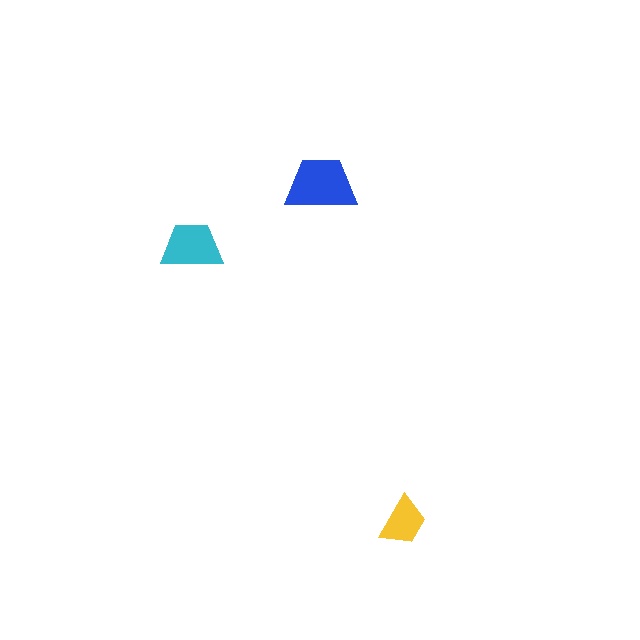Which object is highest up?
The blue trapezoid is topmost.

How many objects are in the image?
There are 3 objects in the image.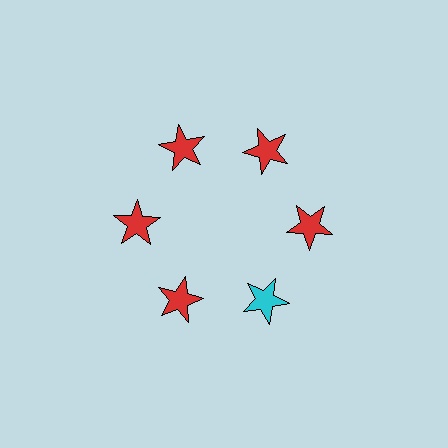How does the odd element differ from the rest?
It has a different color: cyan instead of red.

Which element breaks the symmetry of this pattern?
The cyan star at roughly the 5 o'clock position breaks the symmetry. All other shapes are red stars.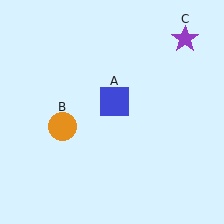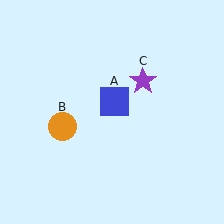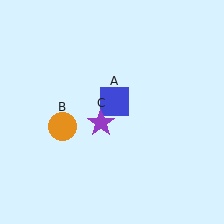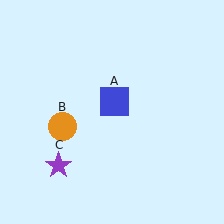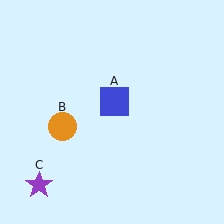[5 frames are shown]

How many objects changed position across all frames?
1 object changed position: purple star (object C).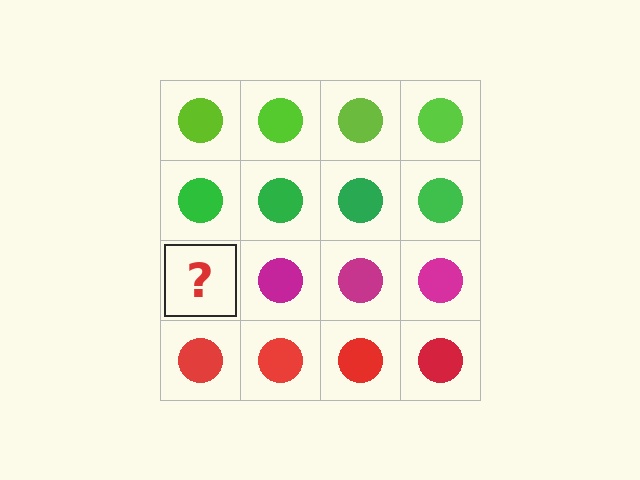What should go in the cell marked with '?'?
The missing cell should contain a magenta circle.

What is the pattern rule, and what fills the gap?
The rule is that each row has a consistent color. The gap should be filled with a magenta circle.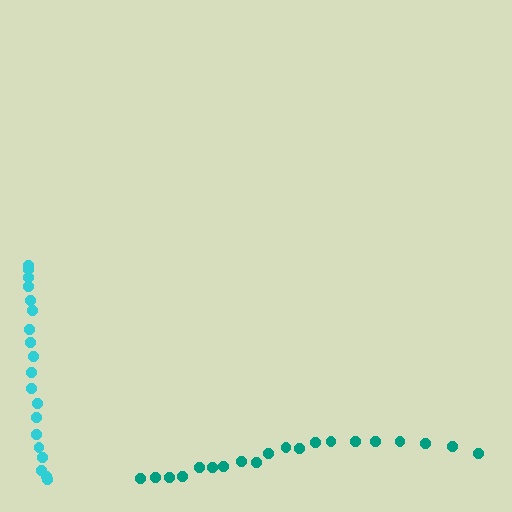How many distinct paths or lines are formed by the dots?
There are 2 distinct paths.